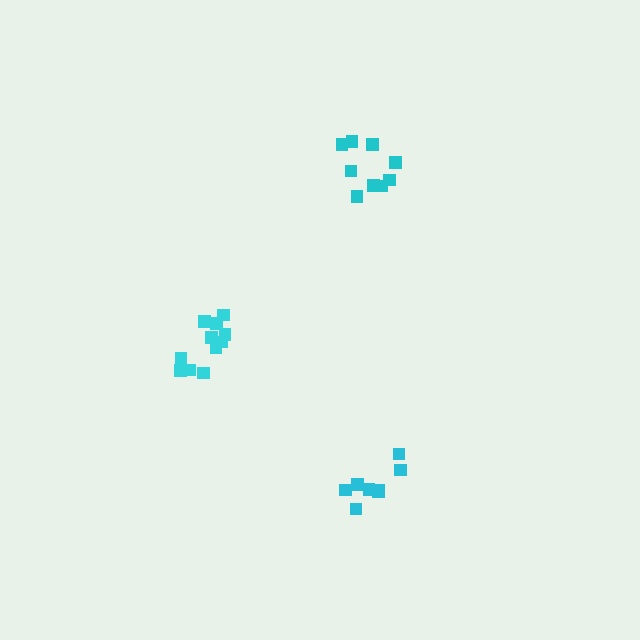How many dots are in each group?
Group 1: 9 dots, Group 2: 8 dots, Group 3: 11 dots (28 total).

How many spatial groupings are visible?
There are 3 spatial groupings.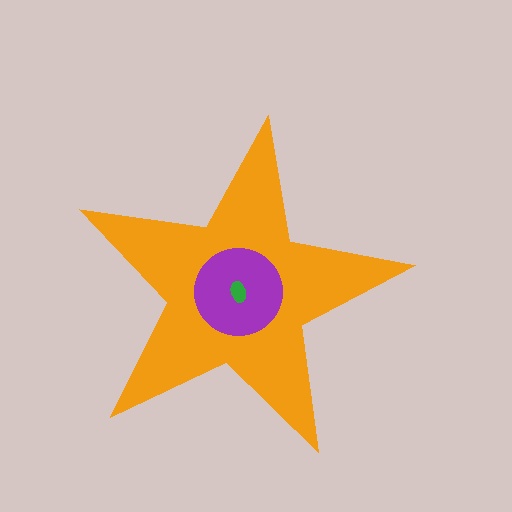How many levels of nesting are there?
3.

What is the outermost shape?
The orange star.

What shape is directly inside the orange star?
The purple circle.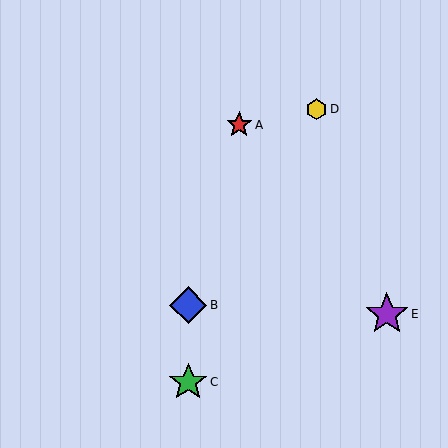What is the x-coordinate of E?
Object E is at x≈387.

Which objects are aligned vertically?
Objects B, C are aligned vertically.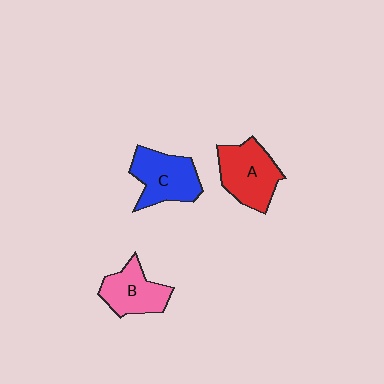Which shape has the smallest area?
Shape B (pink).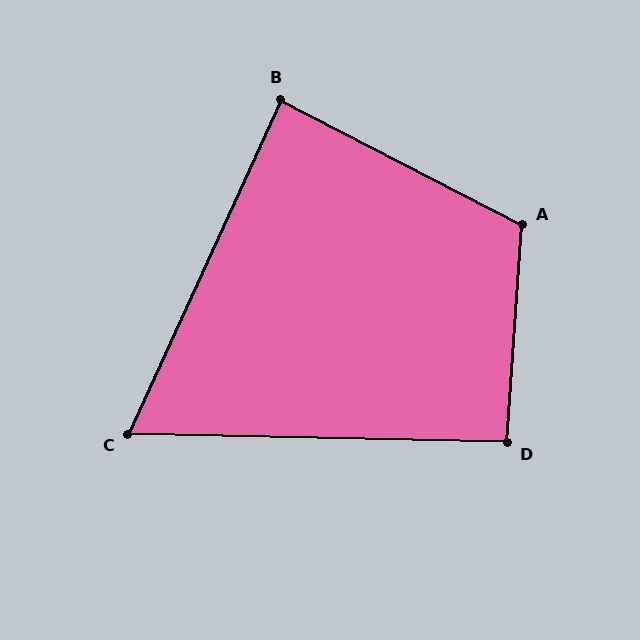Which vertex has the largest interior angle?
A, at approximately 113 degrees.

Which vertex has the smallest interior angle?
C, at approximately 67 degrees.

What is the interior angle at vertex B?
Approximately 87 degrees (approximately right).